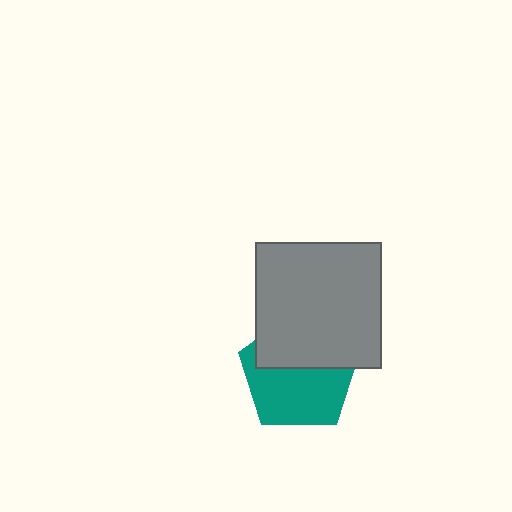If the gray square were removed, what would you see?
You would see the complete teal pentagon.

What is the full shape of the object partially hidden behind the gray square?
The partially hidden object is a teal pentagon.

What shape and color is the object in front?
The object in front is a gray square.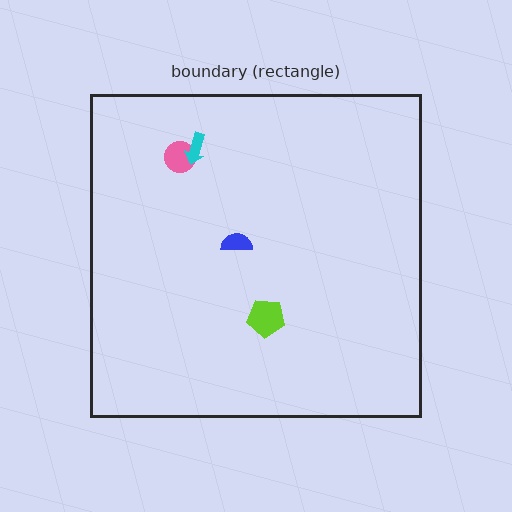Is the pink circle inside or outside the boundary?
Inside.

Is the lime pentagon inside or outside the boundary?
Inside.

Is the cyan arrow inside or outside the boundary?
Inside.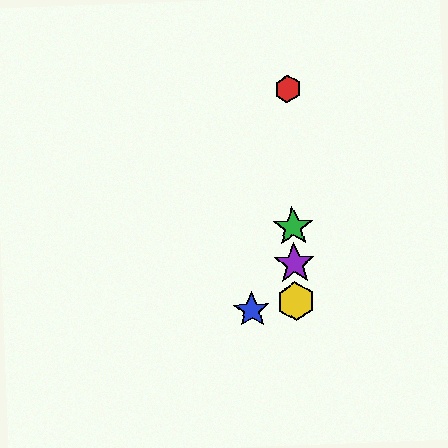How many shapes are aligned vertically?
4 shapes (the red hexagon, the green star, the yellow hexagon, the purple star) are aligned vertically.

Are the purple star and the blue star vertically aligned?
No, the purple star is at x≈295 and the blue star is at x≈251.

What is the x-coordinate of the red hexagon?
The red hexagon is at x≈288.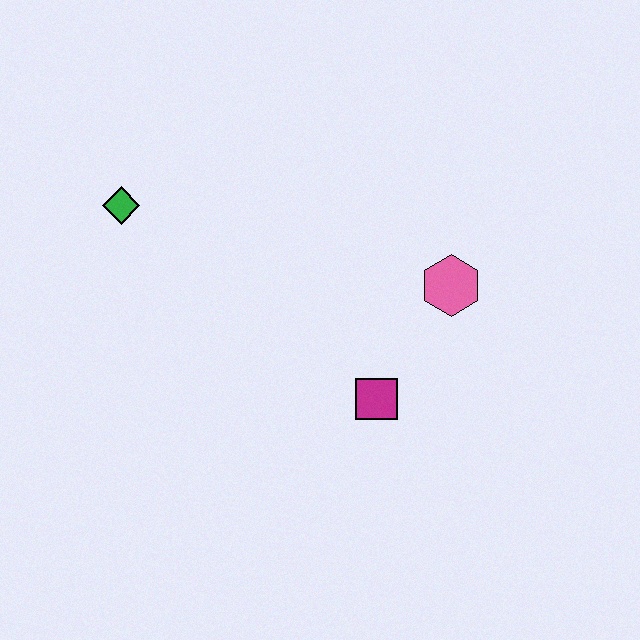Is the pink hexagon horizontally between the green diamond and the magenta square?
No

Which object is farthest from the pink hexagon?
The green diamond is farthest from the pink hexagon.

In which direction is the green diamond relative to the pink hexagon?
The green diamond is to the left of the pink hexagon.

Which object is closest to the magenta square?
The pink hexagon is closest to the magenta square.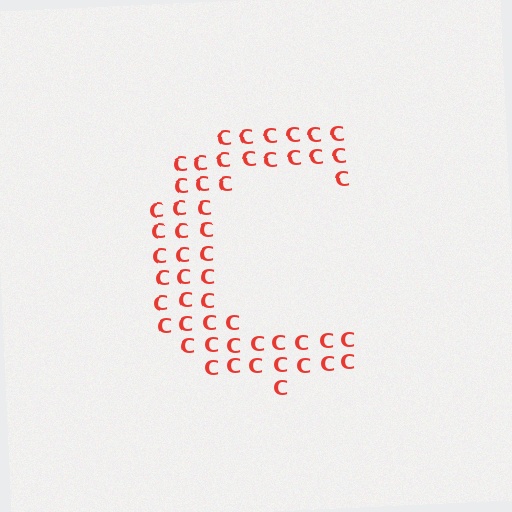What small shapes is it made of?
It is made of small letter C's.